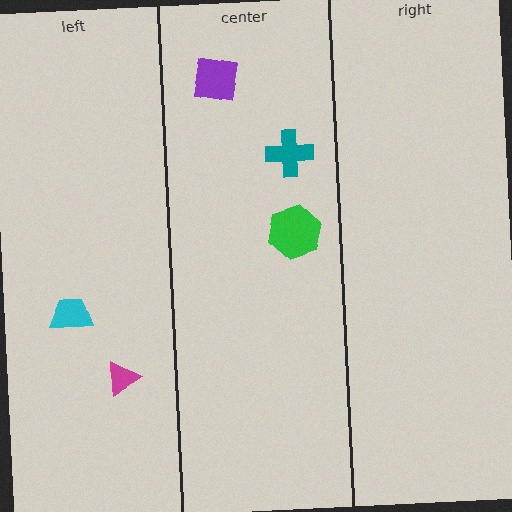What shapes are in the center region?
The green hexagon, the purple square, the teal cross.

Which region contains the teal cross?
The center region.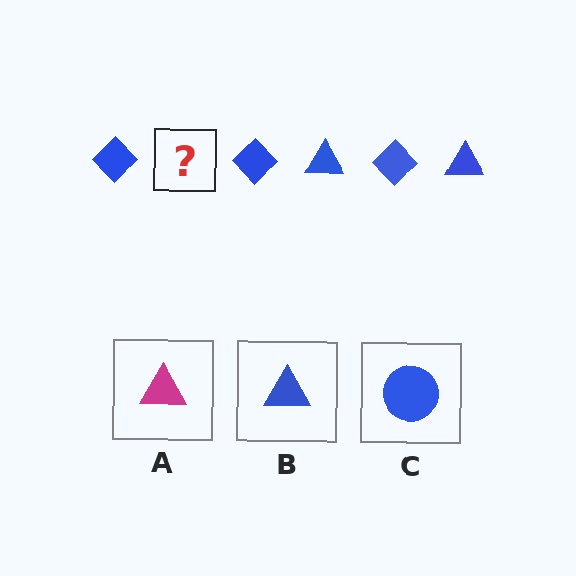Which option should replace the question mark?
Option B.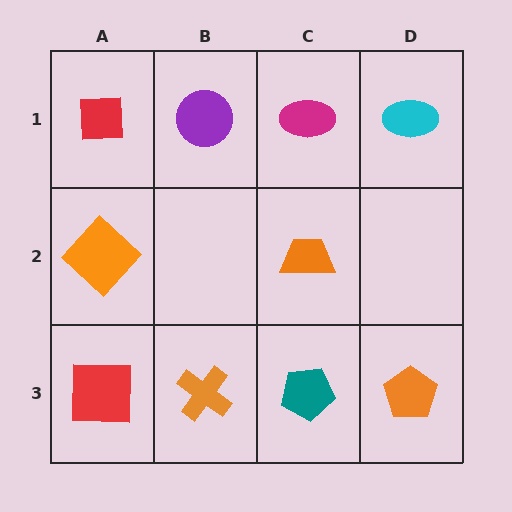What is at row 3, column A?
A red square.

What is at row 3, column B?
An orange cross.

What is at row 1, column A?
A red square.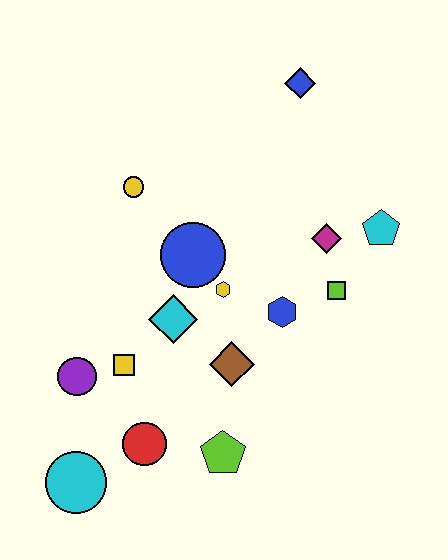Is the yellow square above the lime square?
No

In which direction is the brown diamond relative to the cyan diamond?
The brown diamond is to the right of the cyan diamond.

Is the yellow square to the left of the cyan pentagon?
Yes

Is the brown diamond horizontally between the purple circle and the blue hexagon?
Yes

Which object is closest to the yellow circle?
The blue circle is closest to the yellow circle.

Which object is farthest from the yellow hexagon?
The cyan circle is farthest from the yellow hexagon.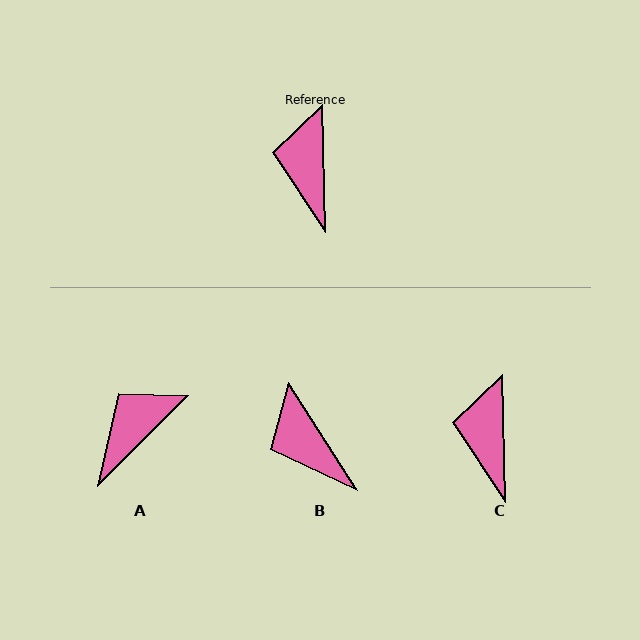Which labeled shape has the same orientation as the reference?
C.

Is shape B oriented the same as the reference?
No, it is off by about 31 degrees.